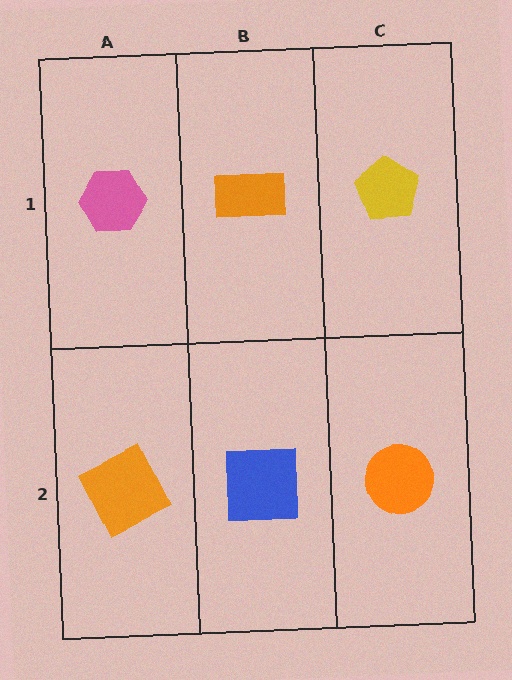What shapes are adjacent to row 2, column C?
A yellow pentagon (row 1, column C), a blue square (row 2, column B).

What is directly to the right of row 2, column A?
A blue square.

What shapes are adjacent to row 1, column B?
A blue square (row 2, column B), a pink hexagon (row 1, column A), a yellow pentagon (row 1, column C).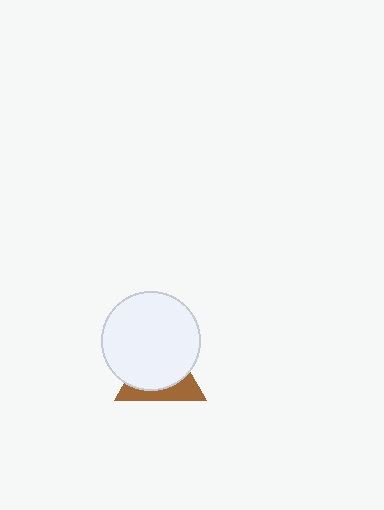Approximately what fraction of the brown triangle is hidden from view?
Roughly 65% of the brown triangle is hidden behind the white circle.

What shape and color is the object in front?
The object in front is a white circle.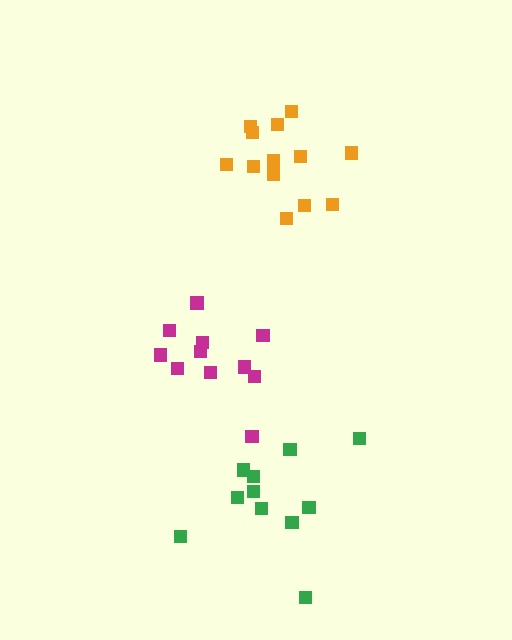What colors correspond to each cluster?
The clusters are colored: orange, magenta, green.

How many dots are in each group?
Group 1: 13 dots, Group 2: 11 dots, Group 3: 11 dots (35 total).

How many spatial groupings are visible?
There are 3 spatial groupings.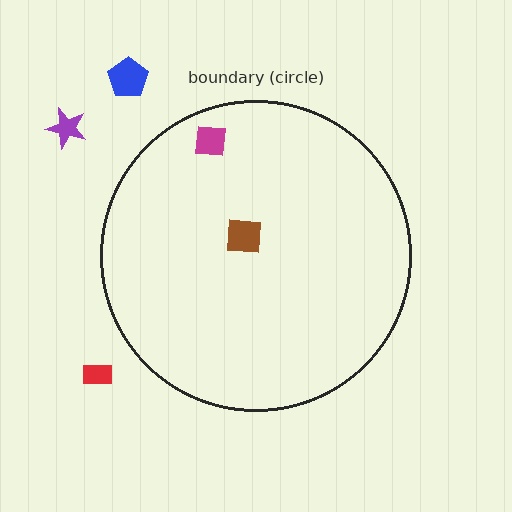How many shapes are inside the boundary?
2 inside, 3 outside.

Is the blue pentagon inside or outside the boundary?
Outside.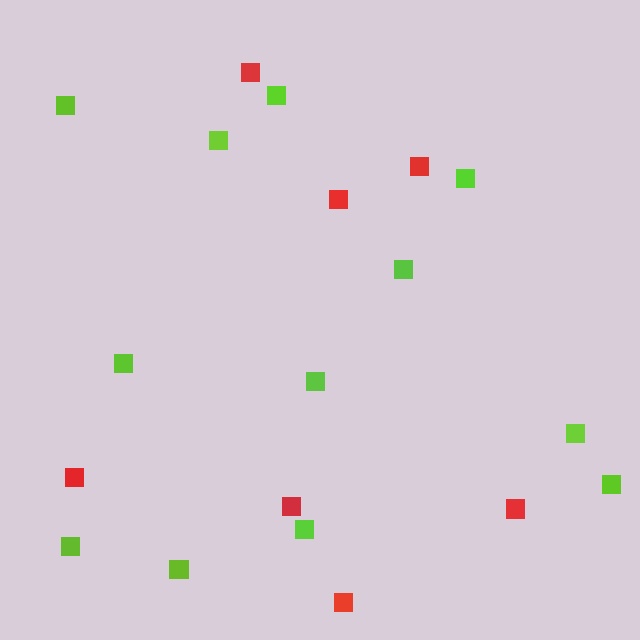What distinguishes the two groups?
There are 2 groups: one group of lime squares (12) and one group of red squares (7).